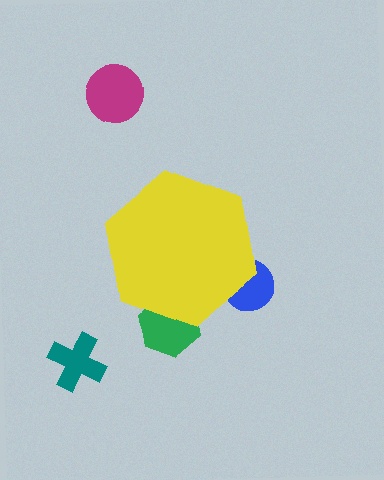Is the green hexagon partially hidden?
Yes, the green hexagon is partially hidden behind the yellow hexagon.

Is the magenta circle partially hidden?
No, the magenta circle is fully visible.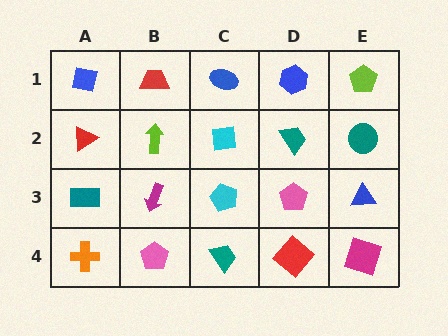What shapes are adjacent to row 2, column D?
A blue hexagon (row 1, column D), a pink pentagon (row 3, column D), a cyan square (row 2, column C), a teal circle (row 2, column E).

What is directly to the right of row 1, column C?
A blue hexagon.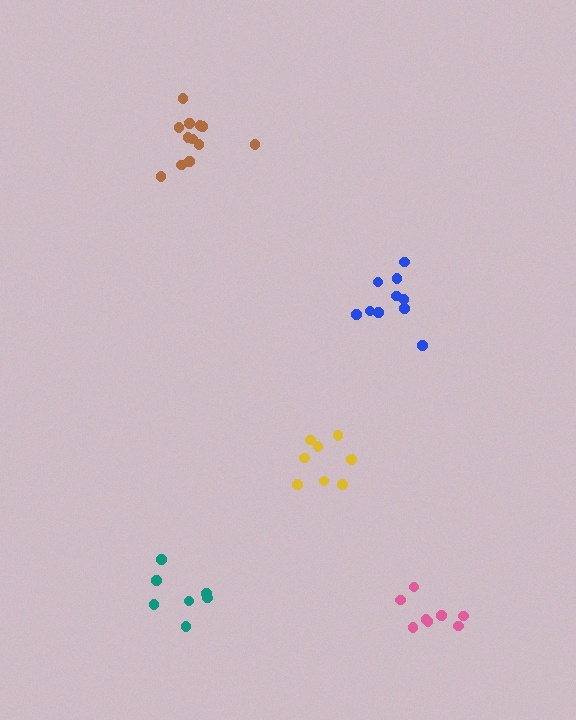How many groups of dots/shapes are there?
There are 5 groups.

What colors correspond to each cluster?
The clusters are colored: blue, pink, yellow, teal, brown.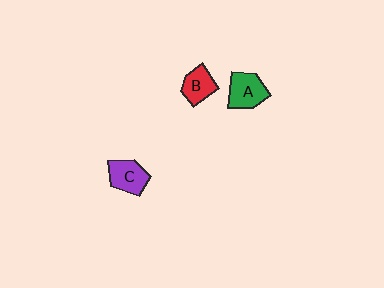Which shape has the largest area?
Shape A (green).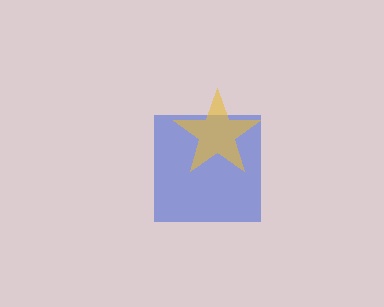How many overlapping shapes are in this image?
There are 2 overlapping shapes in the image.